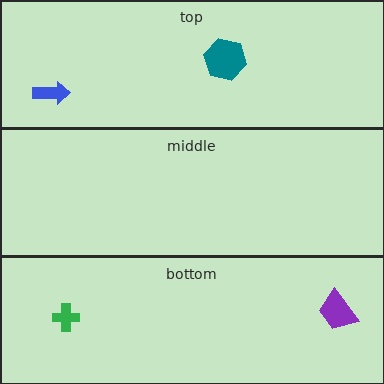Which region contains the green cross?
The bottom region.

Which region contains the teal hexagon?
The top region.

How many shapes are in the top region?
2.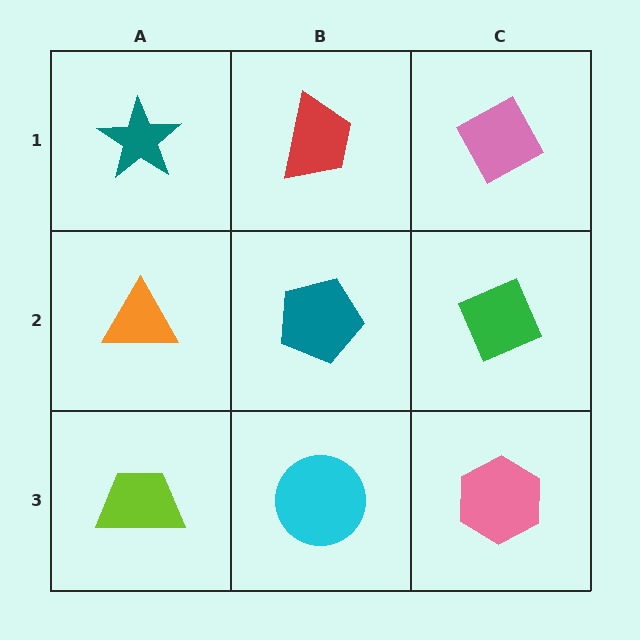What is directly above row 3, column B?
A teal pentagon.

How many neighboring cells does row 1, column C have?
2.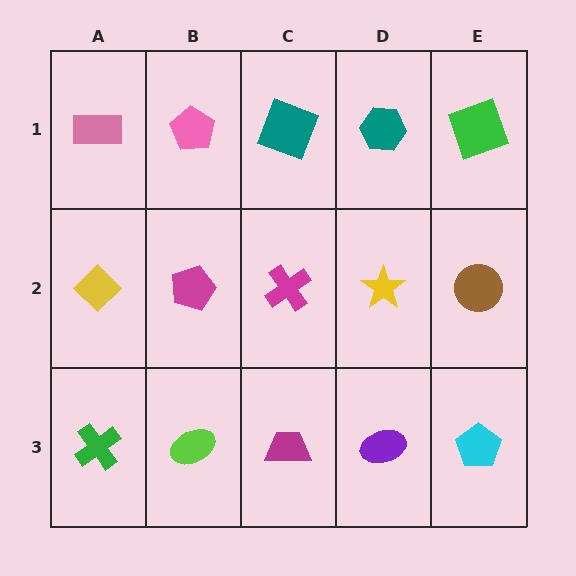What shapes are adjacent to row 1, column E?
A brown circle (row 2, column E), a teal hexagon (row 1, column D).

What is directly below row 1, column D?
A yellow star.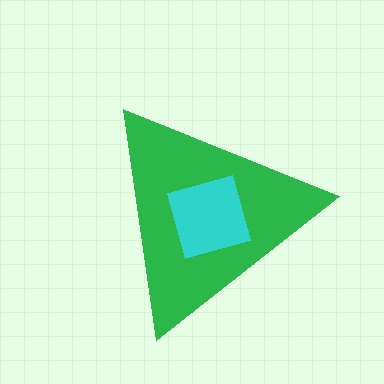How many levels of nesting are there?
2.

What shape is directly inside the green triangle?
The cyan square.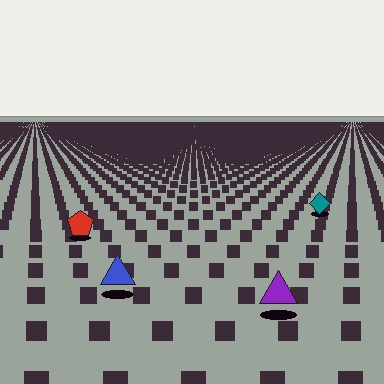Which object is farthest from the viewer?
The teal diamond is farthest from the viewer. It appears smaller and the ground texture around it is denser.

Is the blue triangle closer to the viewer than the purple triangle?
No. The purple triangle is closer — you can tell from the texture gradient: the ground texture is coarser near it.